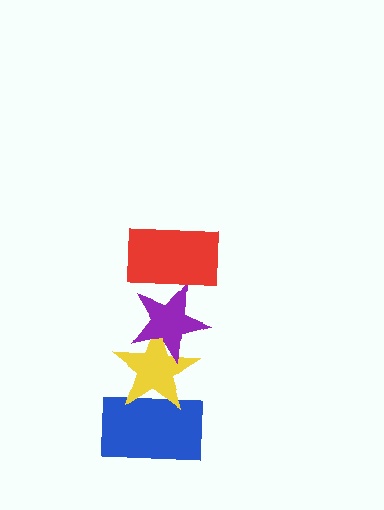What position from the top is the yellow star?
The yellow star is 3rd from the top.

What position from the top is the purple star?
The purple star is 2nd from the top.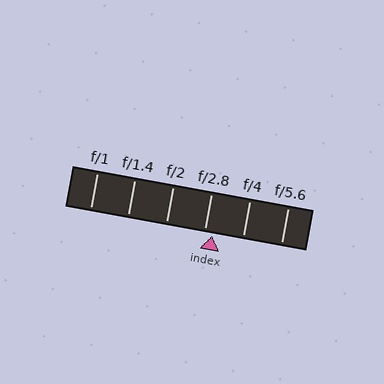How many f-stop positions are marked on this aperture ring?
There are 6 f-stop positions marked.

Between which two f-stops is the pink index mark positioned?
The index mark is between f/2.8 and f/4.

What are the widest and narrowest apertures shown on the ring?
The widest aperture shown is f/1 and the narrowest is f/5.6.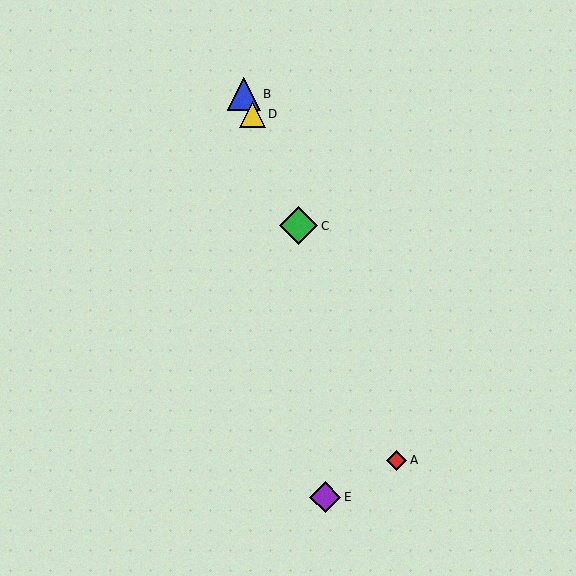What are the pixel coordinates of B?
Object B is at (244, 94).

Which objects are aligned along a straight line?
Objects A, B, C, D are aligned along a straight line.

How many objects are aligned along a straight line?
4 objects (A, B, C, D) are aligned along a straight line.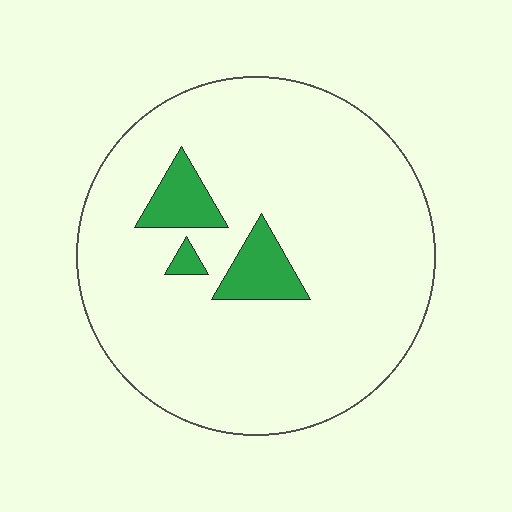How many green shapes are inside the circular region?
3.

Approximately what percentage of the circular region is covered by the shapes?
Approximately 10%.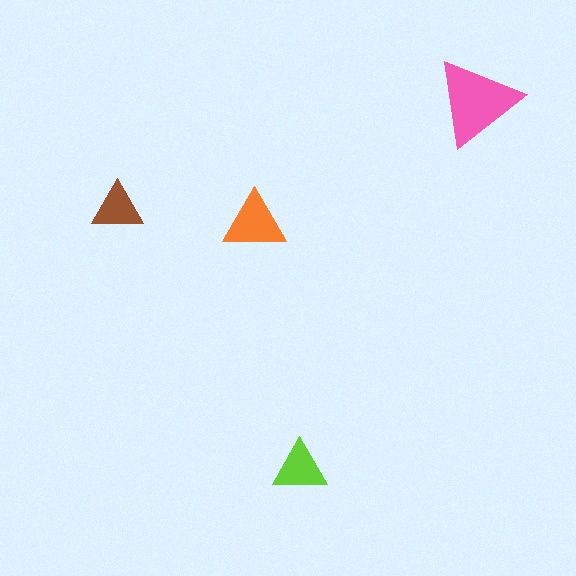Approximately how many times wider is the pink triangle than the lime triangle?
About 1.5 times wider.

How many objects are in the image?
There are 4 objects in the image.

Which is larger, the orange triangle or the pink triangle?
The pink one.